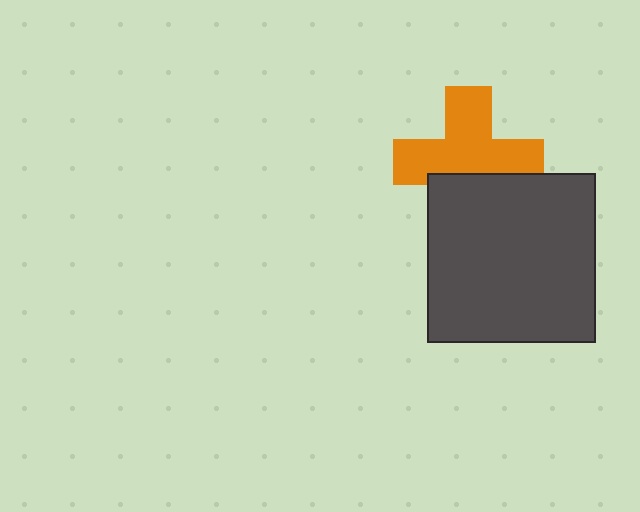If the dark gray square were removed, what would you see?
You would see the complete orange cross.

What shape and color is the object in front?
The object in front is a dark gray square.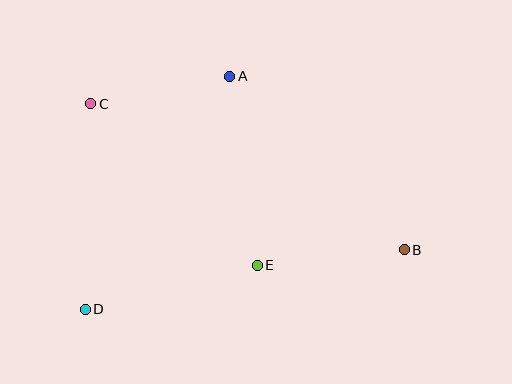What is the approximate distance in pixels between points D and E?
The distance between D and E is approximately 178 pixels.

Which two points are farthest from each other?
Points B and C are farthest from each other.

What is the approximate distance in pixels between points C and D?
The distance between C and D is approximately 206 pixels.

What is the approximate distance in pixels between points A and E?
The distance between A and E is approximately 191 pixels.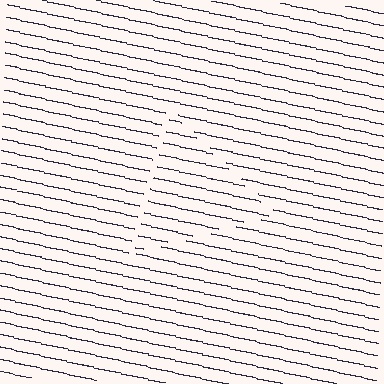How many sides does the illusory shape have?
3 sides — the line-ends trace a triangle.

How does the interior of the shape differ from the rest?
The interior of the shape contains the same grating, shifted by half a period — the contour is defined by the phase discontinuity where line-ends from the inner and outer gratings abut.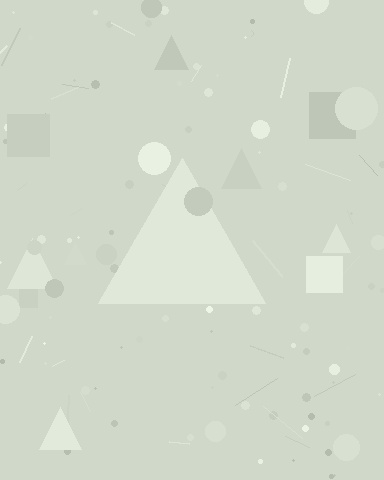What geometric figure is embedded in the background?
A triangle is embedded in the background.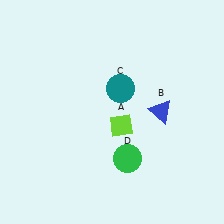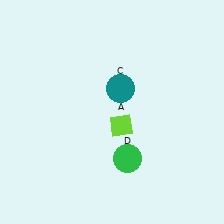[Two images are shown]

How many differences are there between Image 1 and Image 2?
There is 1 difference between the two images.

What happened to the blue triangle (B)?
The blue triangle (B) was removed in Image 2. It was in the top-right area of Image 1.